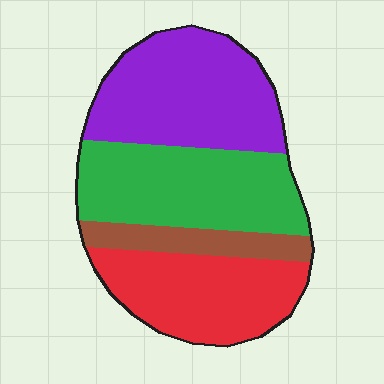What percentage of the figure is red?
Red takes up about one quarter (1/4) of the figure.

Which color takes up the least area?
Brown, at roughly 10%.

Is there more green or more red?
Green.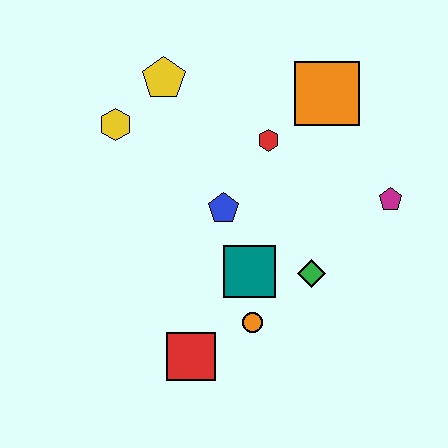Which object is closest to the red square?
The orange circle is closest to the red square.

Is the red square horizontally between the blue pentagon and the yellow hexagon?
Yes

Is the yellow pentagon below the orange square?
No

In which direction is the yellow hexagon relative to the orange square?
The yellow hexagon is to the left of the orange square.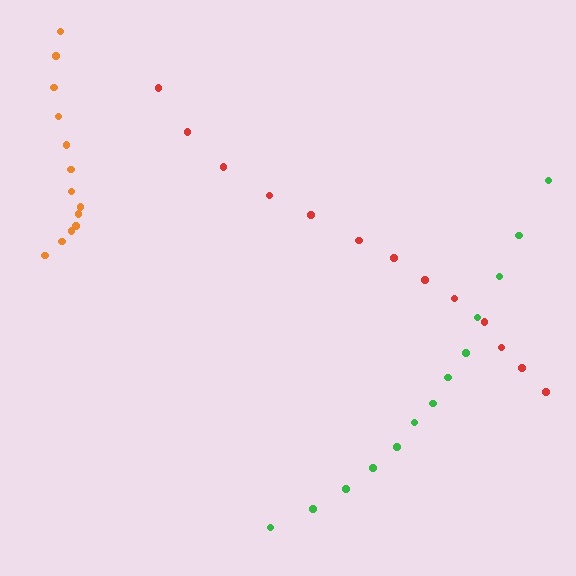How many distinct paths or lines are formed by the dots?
There are 3 distinct paths.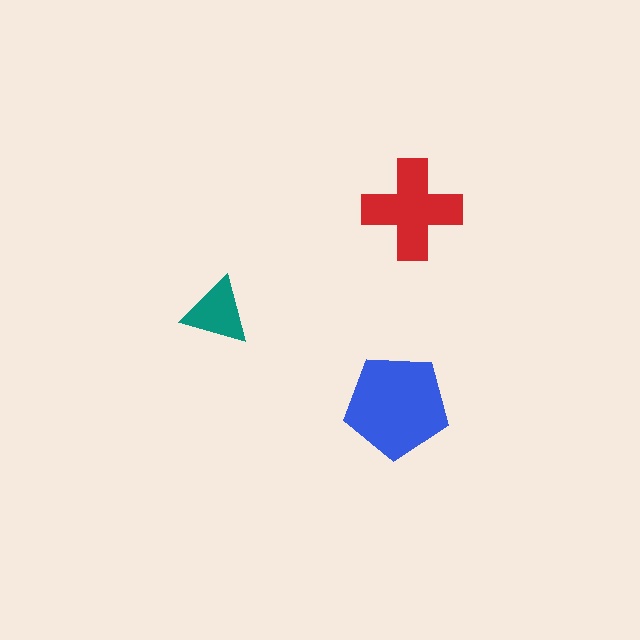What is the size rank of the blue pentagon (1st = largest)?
1st.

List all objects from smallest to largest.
The teal triangle, the red cross, the blue pentagon.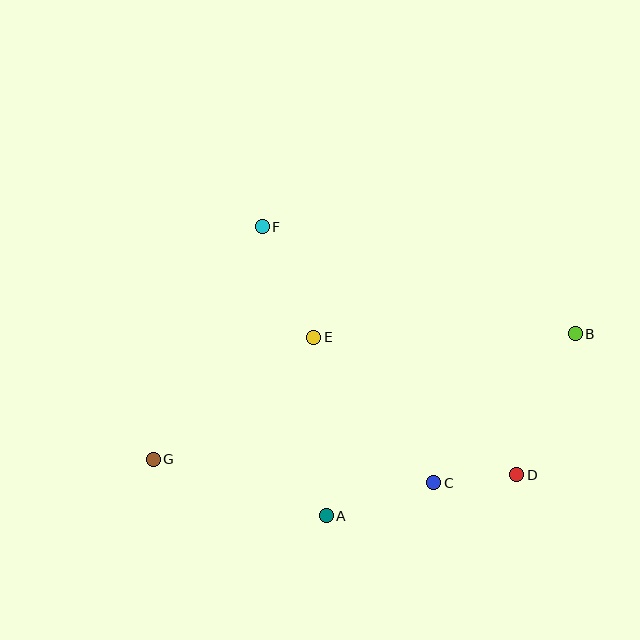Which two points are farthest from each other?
Points B and G are farthest from each other.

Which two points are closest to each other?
Points C and D are closest to each other.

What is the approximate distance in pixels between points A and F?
The distance between A and F is approximately 296 pixels.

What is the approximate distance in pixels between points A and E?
The distance between A and E is approximately 179 pixels.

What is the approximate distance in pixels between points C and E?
The distance between C and E is approximately 188 pixels.